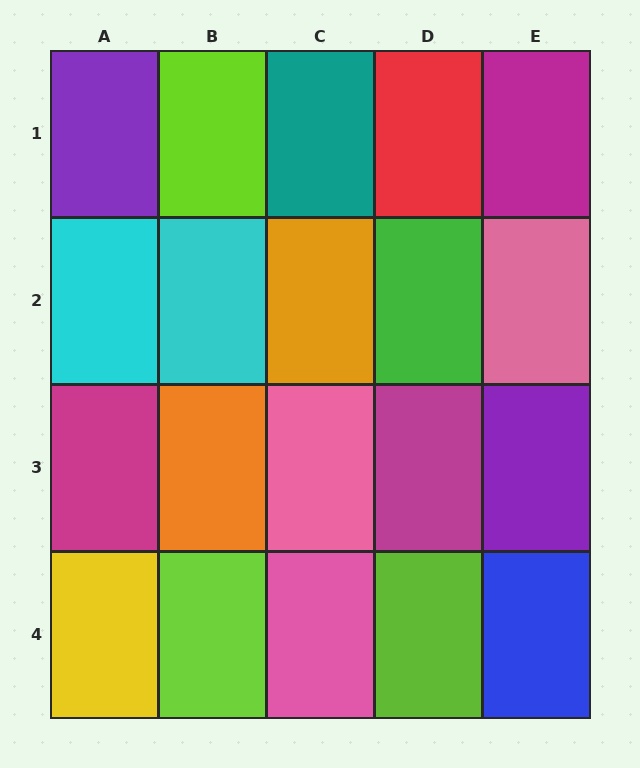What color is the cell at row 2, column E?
Pink.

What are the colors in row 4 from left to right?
Yellow, lime, pink, lime, blue.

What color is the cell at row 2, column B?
Cyan.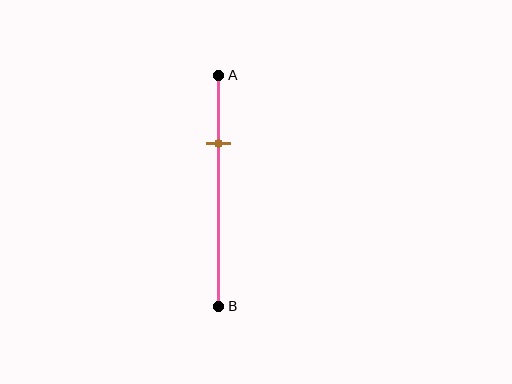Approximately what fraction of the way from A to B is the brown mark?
The brown mark is approximately 30% of the way from A to B.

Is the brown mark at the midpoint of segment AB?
No, the mark is at about 30% from A, not at the 50% midpoint.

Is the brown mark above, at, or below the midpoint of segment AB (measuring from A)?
The brown mark is above the midpoint of segment AB.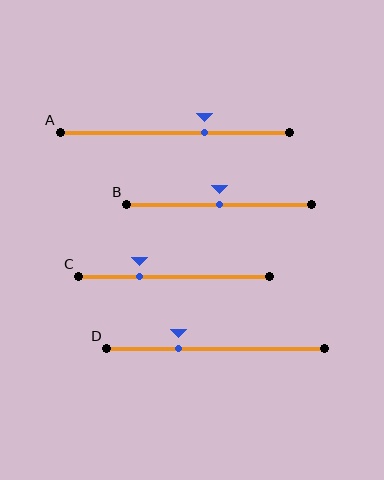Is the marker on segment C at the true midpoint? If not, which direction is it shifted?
No, the marker on segment C is shifted to the left by about 18% of the segment length.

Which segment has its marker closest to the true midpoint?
Segment B has its marker closest to the true midpoint.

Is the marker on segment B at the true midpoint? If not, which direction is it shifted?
Yes, the marker on segment B is at the true midpoint.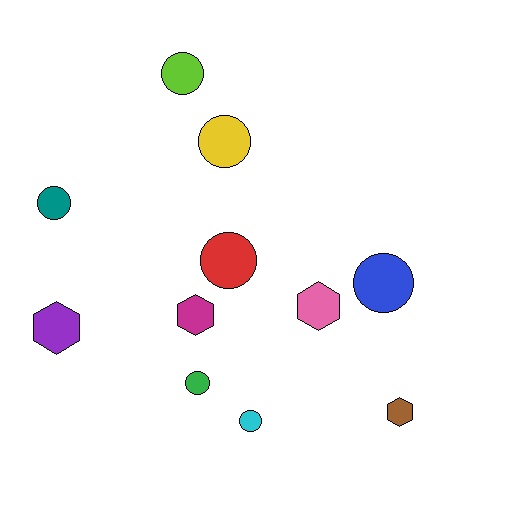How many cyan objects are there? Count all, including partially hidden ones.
There is 1 cyan object.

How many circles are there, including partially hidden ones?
There are 7 circles.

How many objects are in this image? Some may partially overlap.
There are 11 objects.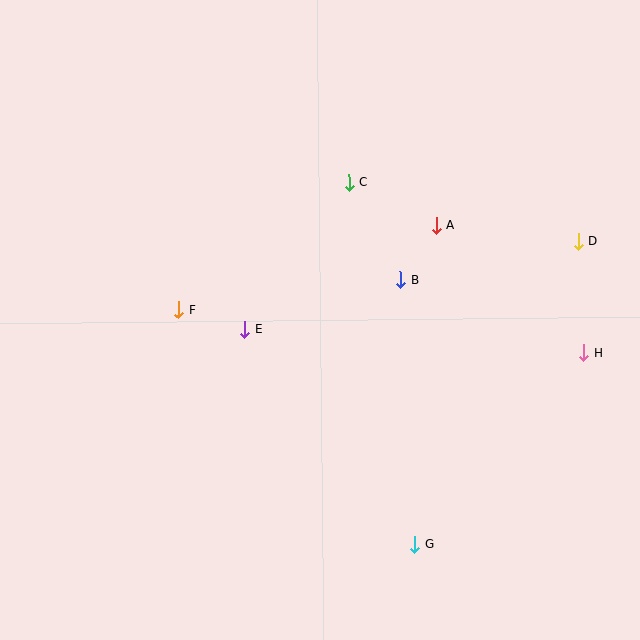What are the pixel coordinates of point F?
Point F is at (179, 310).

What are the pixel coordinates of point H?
Point H is at (584, 353).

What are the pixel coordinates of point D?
Point D is at (578, 242).